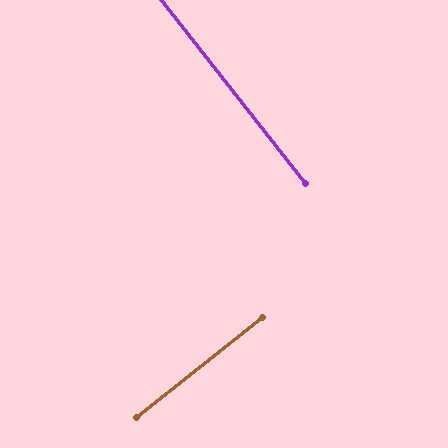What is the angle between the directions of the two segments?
Approximately 90 degrees.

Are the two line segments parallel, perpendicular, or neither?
Perpendicular — they meet at approximately 90°.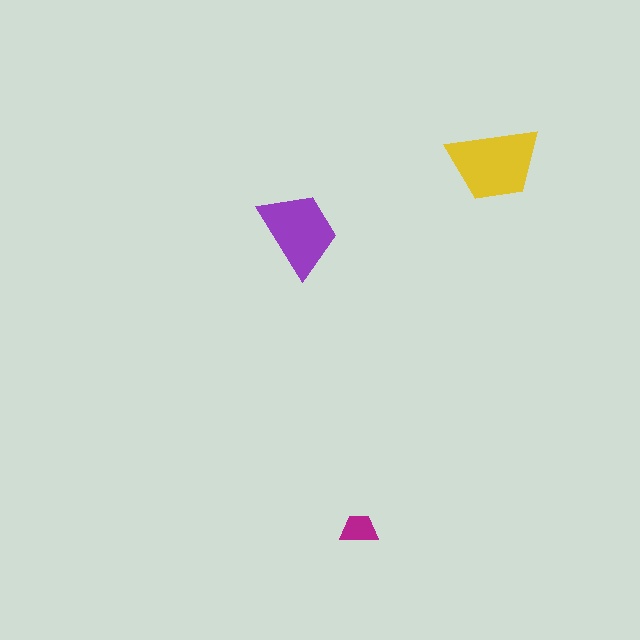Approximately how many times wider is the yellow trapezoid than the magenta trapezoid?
About 2.5 times wider.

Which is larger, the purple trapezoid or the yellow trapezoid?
The yellow one.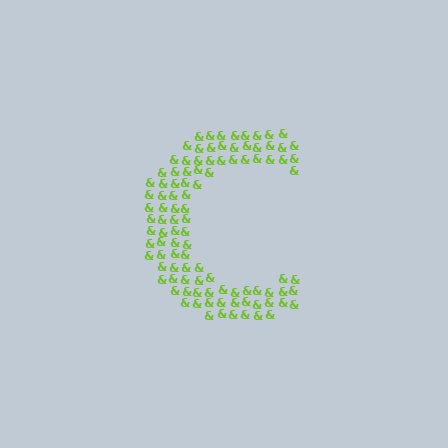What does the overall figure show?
The overall figure shows the letter C.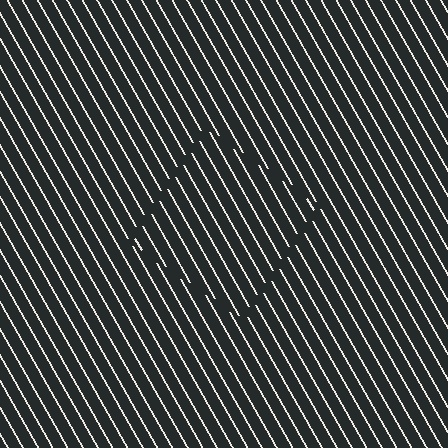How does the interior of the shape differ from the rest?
The interior of the shape contains the same grating, shifted by half a period — the contour is defined by the phase discontinuity where line-ends from the inner and outer gratings abut.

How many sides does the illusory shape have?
4 sides — the line-ends trace a square.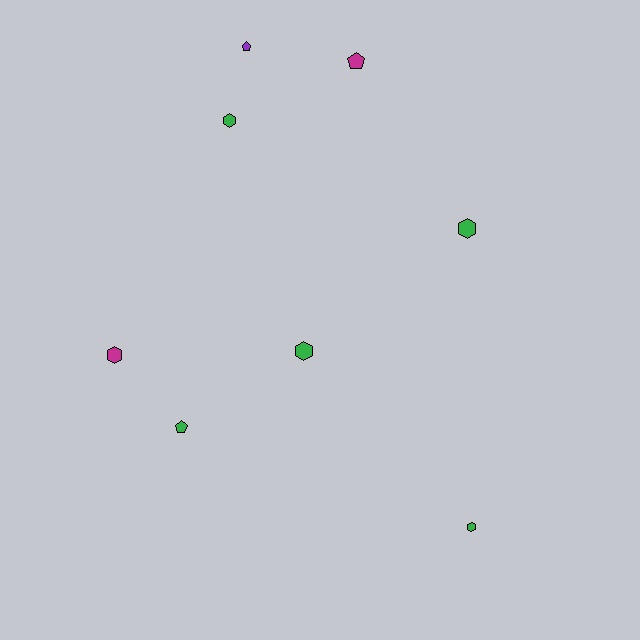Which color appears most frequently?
Green, with 5 objects.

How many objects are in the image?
There are 8 objects.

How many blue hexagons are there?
There are no blue hexagons.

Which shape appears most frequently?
Hexagon, with 5 objects.